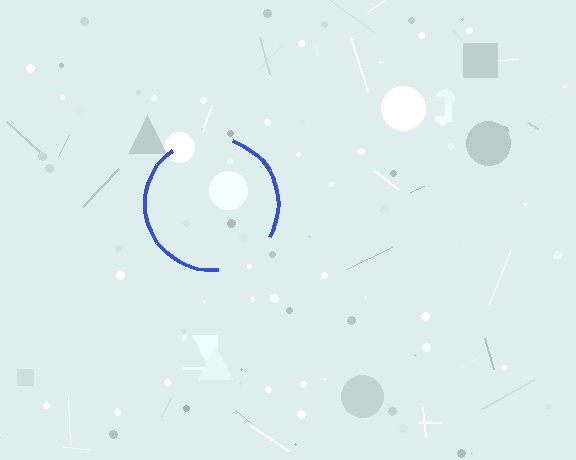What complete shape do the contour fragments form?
The contour fragments form a circle.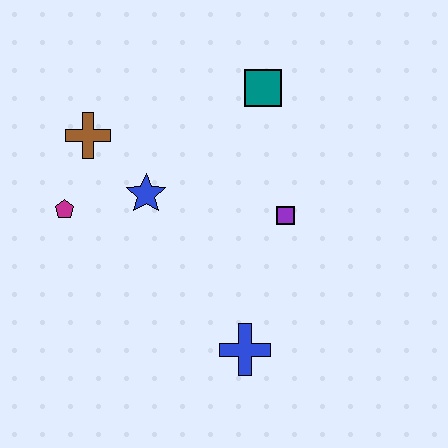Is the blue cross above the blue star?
No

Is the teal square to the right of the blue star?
Yes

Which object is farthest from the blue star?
The blue cross is farthest from the blue star.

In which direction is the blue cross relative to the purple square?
The blue cross is below the purple square.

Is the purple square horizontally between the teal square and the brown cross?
No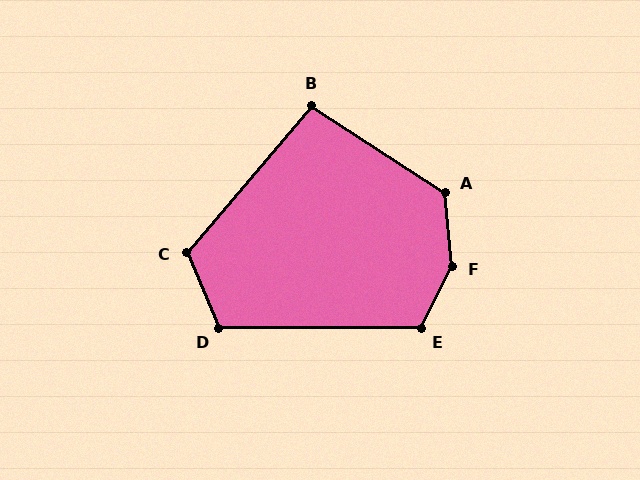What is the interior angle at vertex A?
Approximately 128 degrees (obtuse).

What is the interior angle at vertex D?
Approximately 113 degrees (obtuse).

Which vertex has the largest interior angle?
F, at approximately 149 degrees.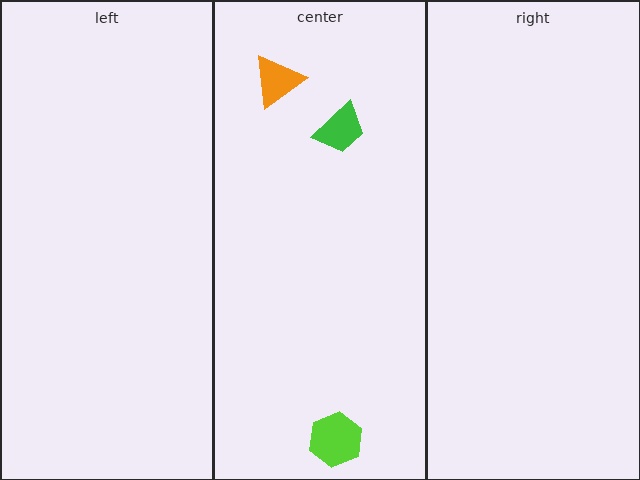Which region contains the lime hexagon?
The center region.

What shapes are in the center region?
The lime hexagon, the orange triangle, the green trapezoid.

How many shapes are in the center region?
3.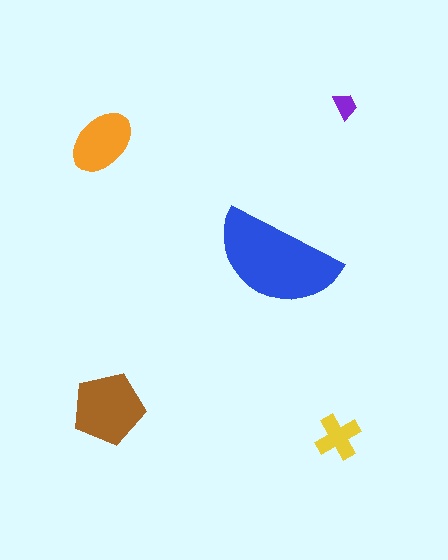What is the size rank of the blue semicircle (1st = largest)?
1st.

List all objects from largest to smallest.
The blue semicircle, the brown pentagon, the orange ellipse, the yellow cross, the purple trapezoid.